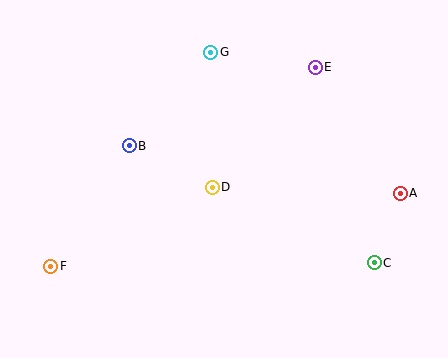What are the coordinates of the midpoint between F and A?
The midpoint between F and A is at (226, 230).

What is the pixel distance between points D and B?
The distance between D and B is 93 pixels.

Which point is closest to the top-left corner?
Point B is closest to the top-left corner.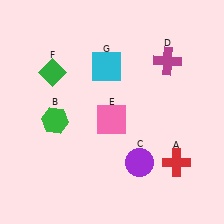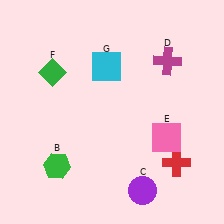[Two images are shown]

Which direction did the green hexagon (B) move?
The green hexagon (B) moved down.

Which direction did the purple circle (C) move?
The purple circle (C) moved down.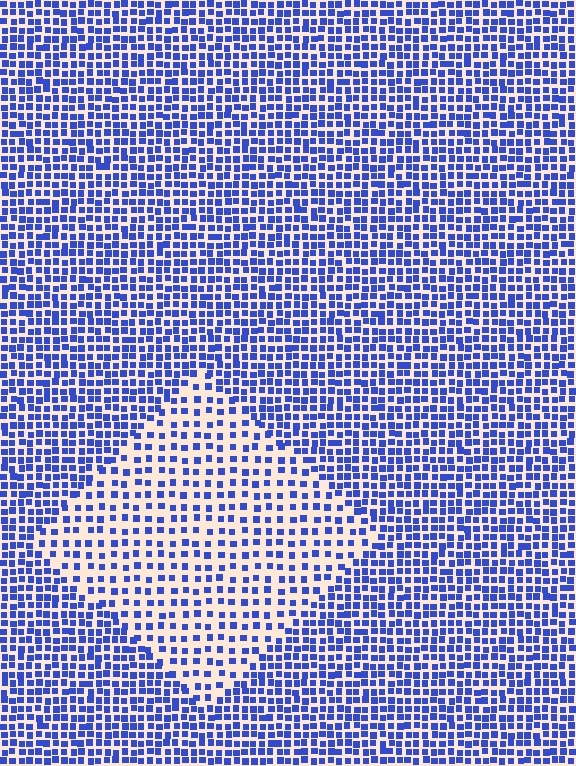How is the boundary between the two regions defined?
The boundary is defined by a change in element density (approximately 1.9x ratio). All elements are the same color, size, and shape.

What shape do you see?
I see a diamond.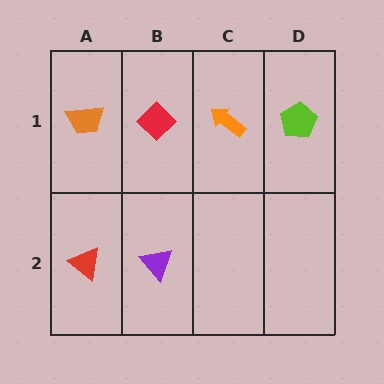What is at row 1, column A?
An orange trapezoid.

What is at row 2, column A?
A red triangle.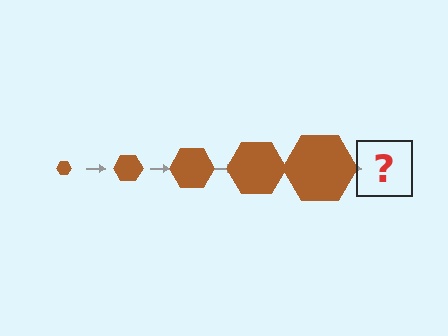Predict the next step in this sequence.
The next step is a brown hexagon, larger than the previous one.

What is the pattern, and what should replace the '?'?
The pattern is that the hexagon gets progressively larger each step. The '?' should be a brown hexagon, larger than the previous one.